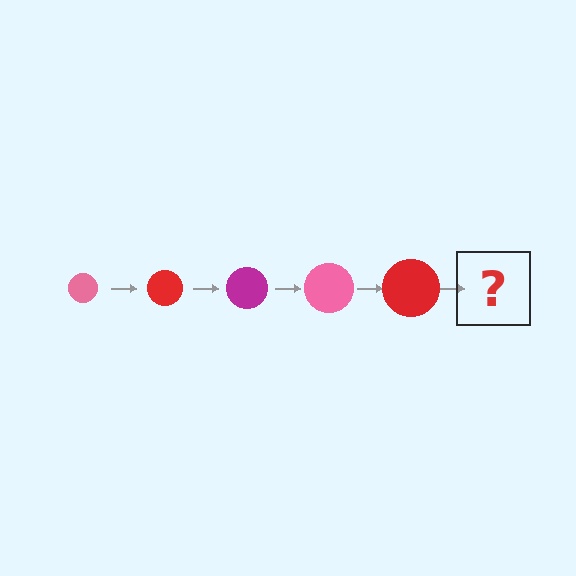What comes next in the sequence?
The next element should be a magenta circle, larger than the previous one.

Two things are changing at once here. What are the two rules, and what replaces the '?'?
The two rules are that the circle grows larger each step and the color cycles through pink, red, and magenta. The '?' should be a magenta circle, larger than the previous one.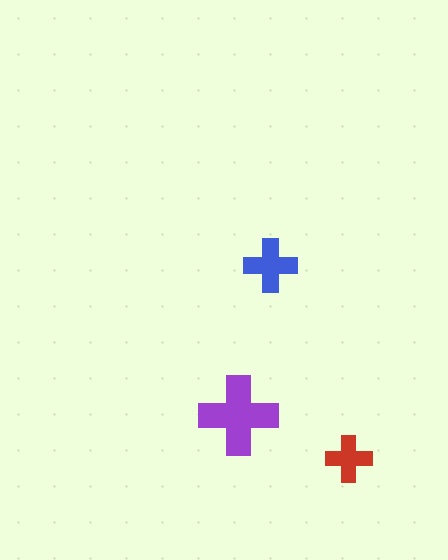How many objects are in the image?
There are 3 objects in the image.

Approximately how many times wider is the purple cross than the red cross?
About 1.5 times wider.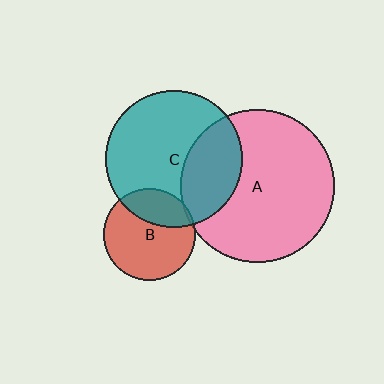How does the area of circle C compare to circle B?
Approximately 2.2 times.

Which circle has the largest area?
Circle A (pink).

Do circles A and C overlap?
Yes.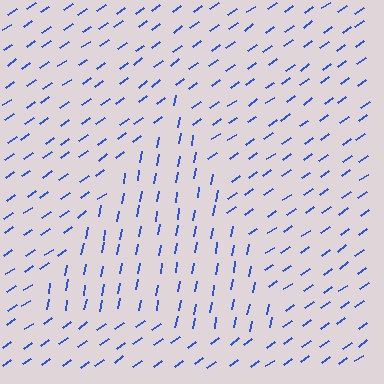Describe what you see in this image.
The image is filled with small blue line segments. A triangle region in the image has lines oriented differently from the surrounding lines, creating a visible texture boundary.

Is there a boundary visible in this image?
Yes, there is a texture boundary formed by a change in line orientation.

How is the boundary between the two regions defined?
The boundary is defined purely by a change in line orientation (approximately 45 degrees difference). All lines are the same color and thickness.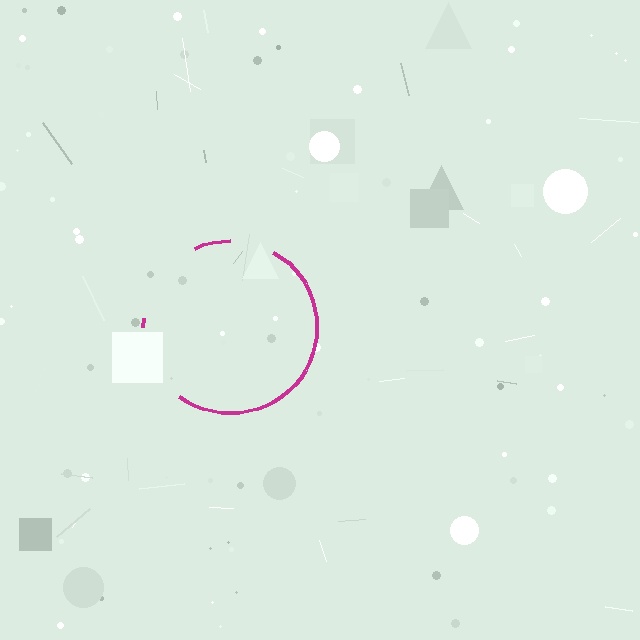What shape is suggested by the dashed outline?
The dashed outline suggests a circle.